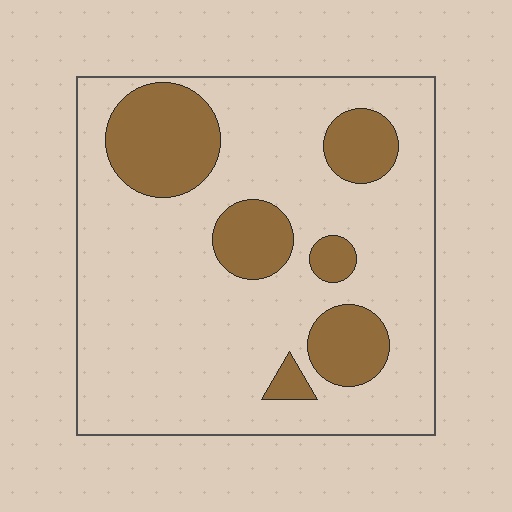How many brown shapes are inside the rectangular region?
6.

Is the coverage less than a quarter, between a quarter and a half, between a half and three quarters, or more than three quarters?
Less than a quarter.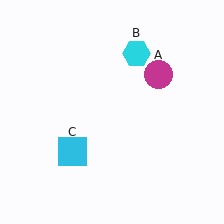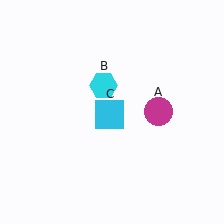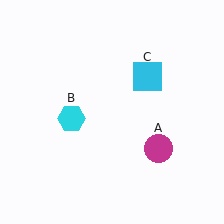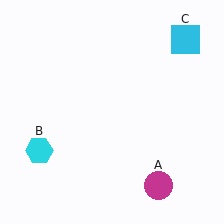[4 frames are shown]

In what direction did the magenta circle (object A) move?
The magenta circle (object A) moved down.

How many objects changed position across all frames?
3 objects changed position: magenta circle (object A), cyan hexagon (object B), cyan square (object C).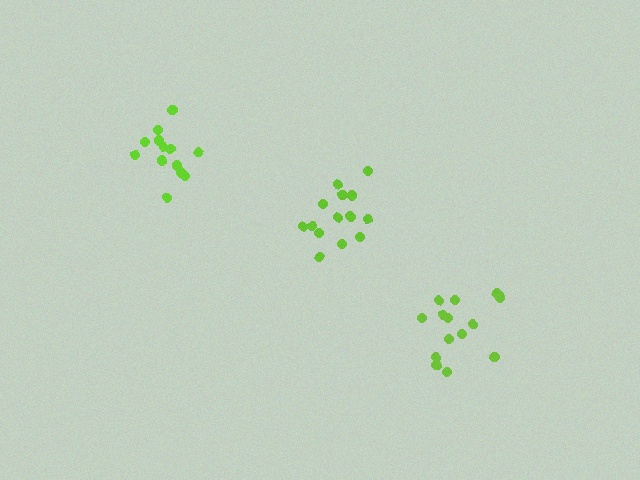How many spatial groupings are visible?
There are 3 spatial groupings.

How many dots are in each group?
Group 1: 15 dots, Group 2: 13 dots, Group 3: 16 dots (44 total).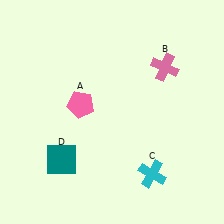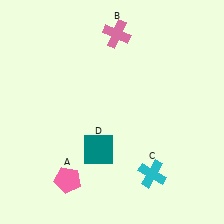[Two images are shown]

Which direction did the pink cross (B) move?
The pink cross (B) moved left.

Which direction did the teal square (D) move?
The teal square (D) moved right.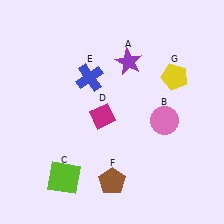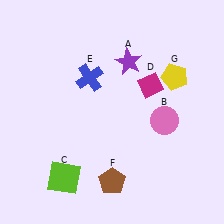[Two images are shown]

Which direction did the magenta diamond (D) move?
The magenta diamond (D) moved right.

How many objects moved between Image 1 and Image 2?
1 object moved between the two images.